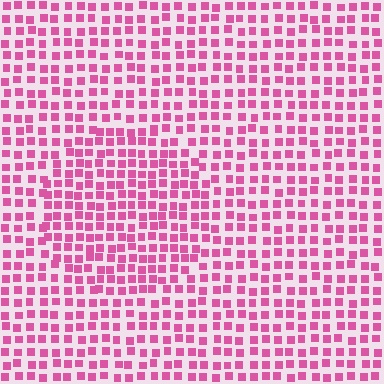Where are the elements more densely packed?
The elements are more densely packed inside the circle boundary.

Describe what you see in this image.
The image contains small pink elements arranged at two different densities. A circle-shaped region is visible where the elements are more densely packed than the surrounding area.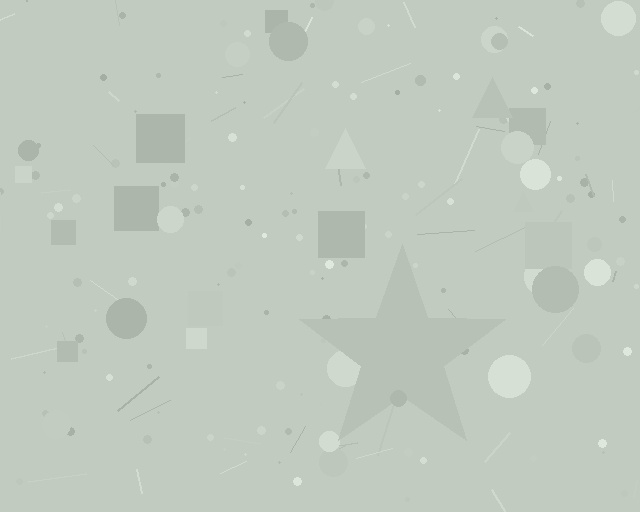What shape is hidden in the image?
A star is hidden in the image.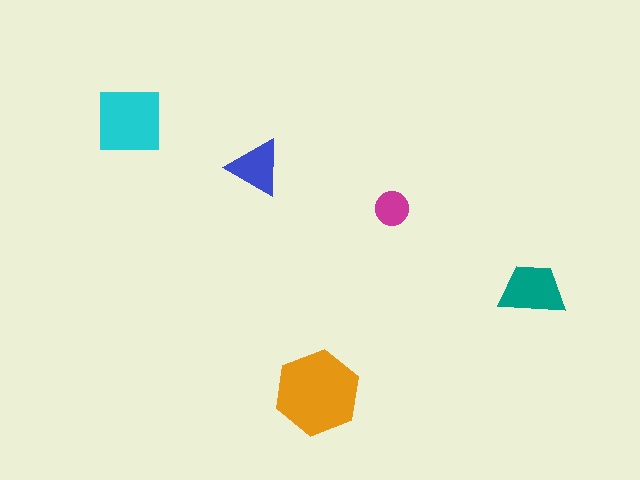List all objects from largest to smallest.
The orange hexagon, the cyan square, the teal trapezoid, the blue triangle, the magenta circle.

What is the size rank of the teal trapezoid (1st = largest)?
3rd.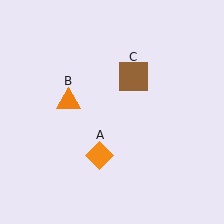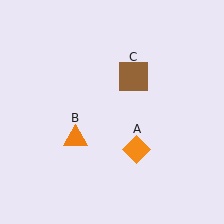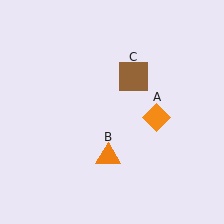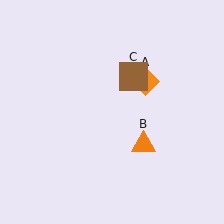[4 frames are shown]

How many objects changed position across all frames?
2 objects changed position: orange diamond (object A), orange triangle (object B).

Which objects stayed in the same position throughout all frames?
Brown square (object C) remained stationary.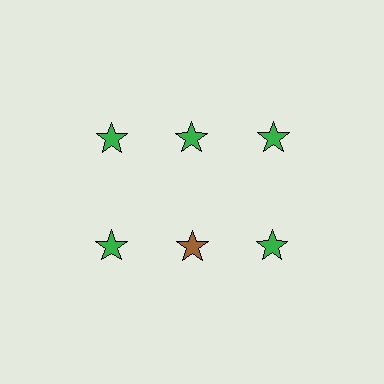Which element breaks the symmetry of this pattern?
The brown star in the second row, second from left column breaks the symmetry. All other shapes are green stars.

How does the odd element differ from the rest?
It has a different color: brown instead of green.